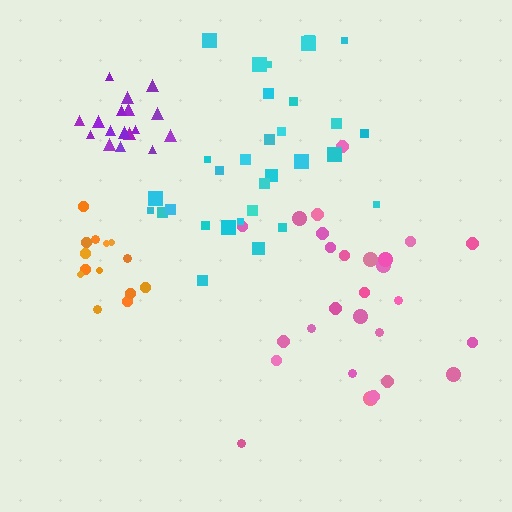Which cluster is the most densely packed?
Purple.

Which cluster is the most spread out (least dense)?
Pink.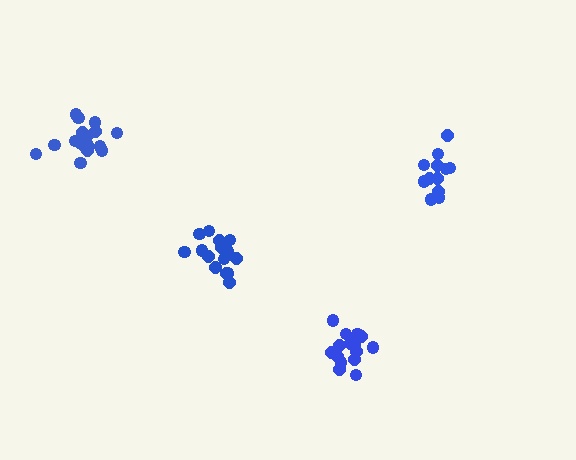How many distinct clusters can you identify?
There are 4 distinct clusters.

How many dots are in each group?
Group 1: 16 dots, Group 2: 17 dots, Group 3: 15 dots, Group 4: 12 dots (60 total).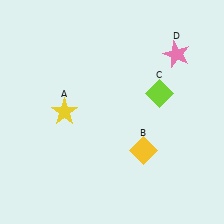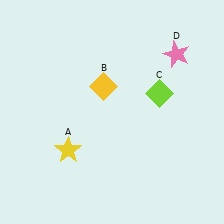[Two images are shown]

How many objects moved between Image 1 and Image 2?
2 objects moved between the two images.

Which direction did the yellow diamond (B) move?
The yellow diamond (B) moved up.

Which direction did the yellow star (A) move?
The yellow star (A) moved down.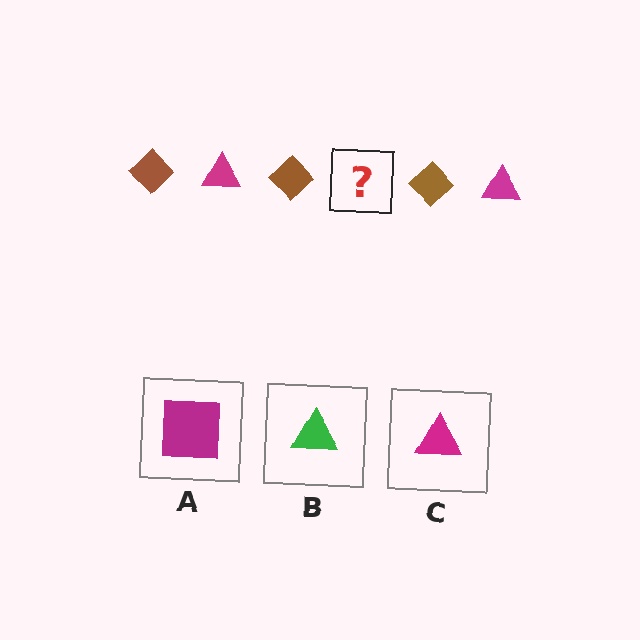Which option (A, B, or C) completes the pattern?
C.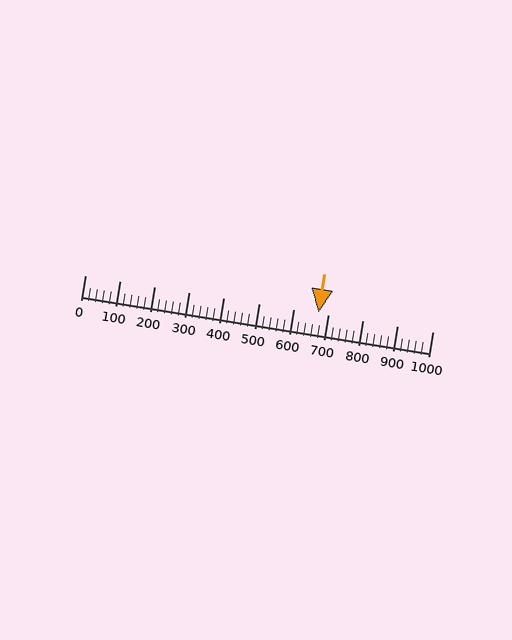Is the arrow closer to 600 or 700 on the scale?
The arrow is closer to 700.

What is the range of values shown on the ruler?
The ruler shows values from 0 to 1000.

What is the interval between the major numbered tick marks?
The major tick marks are spaced 100 units apart.